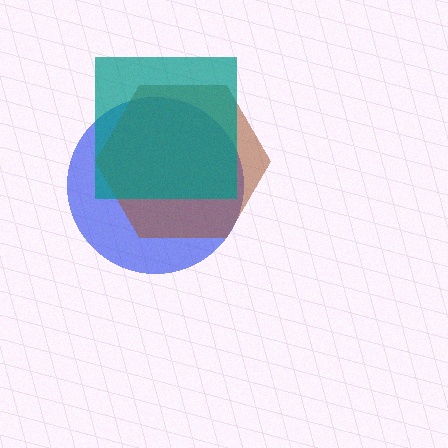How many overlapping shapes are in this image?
There are 3 overlapping shapes in the image.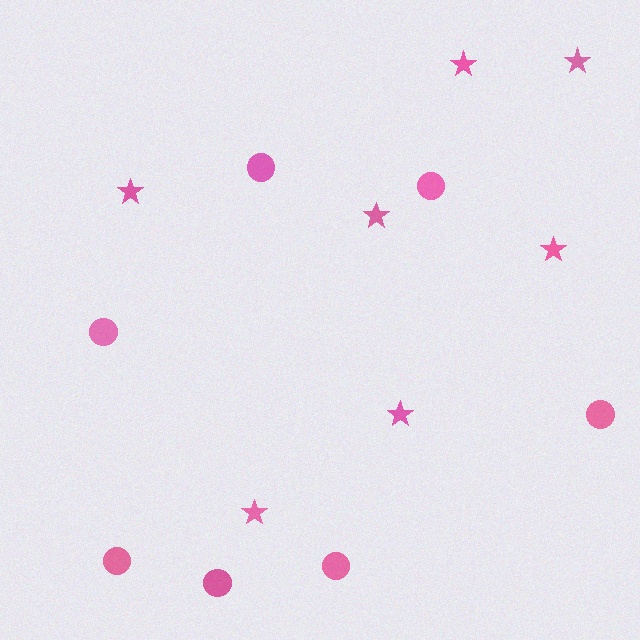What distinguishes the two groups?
There are 2 groups: one group of stars (7) and one group of circles (7).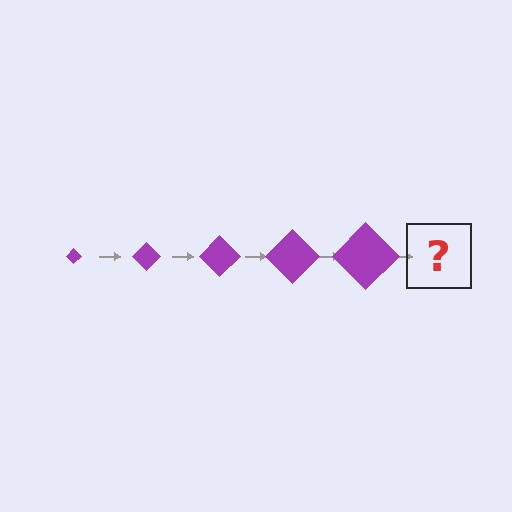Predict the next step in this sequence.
The next step is a purple diamond, larger than the previous one.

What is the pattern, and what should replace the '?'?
The pattern is that the diamond gets progressively larger each step. The '?' should be a purple diamond, larger than the previous one.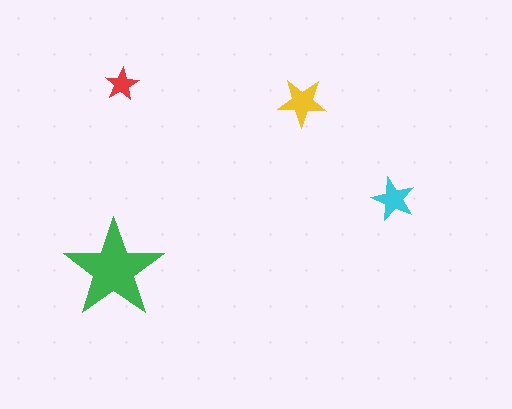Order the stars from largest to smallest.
the green one, the yellow one, the cyan one, the red one.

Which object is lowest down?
The green star is bottommost.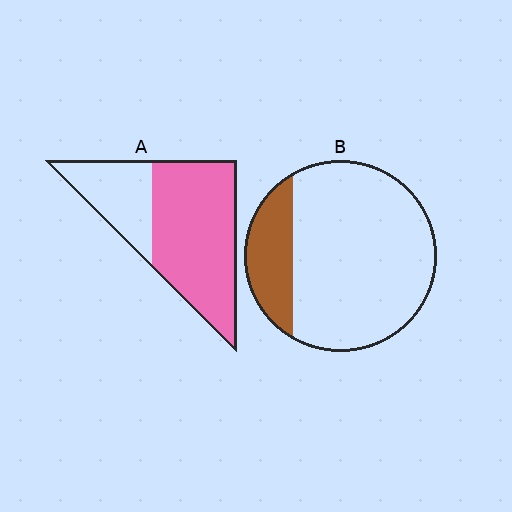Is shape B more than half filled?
No.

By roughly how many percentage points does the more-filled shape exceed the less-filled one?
By roughly 50 percentage points (A over B).